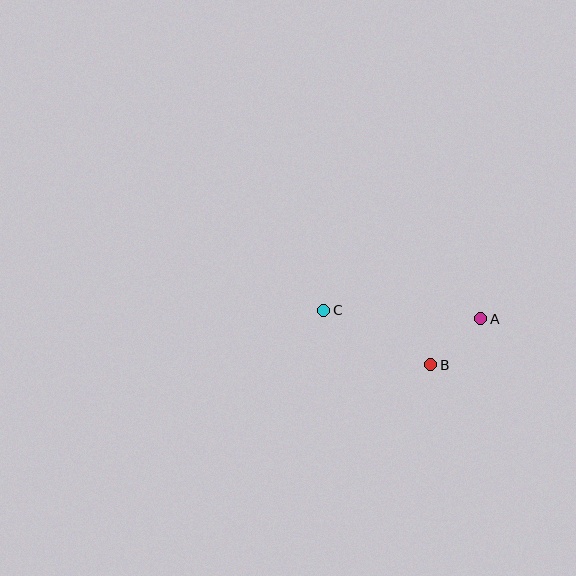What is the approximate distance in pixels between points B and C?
The distance between B and C is approximately 121 pixels.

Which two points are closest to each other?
Points A and B are closest to each other.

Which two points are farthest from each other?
Points A and C are farthest from each other.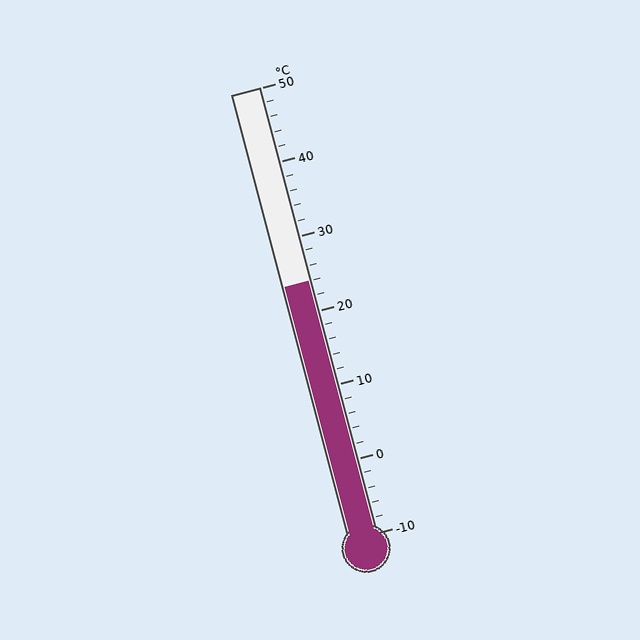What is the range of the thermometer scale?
The thermometer scale ranges from -10°C to 50°C.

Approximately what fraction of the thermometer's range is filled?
The thermometer is filled to approximately 55% of its range.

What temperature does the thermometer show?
The thermometer shows approximately 24°C.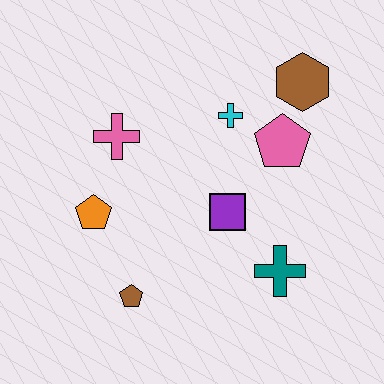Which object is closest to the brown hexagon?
The pink pentagon is closest to the brown hexagon.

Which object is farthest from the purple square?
The brown hexagon is farthest from the purple square.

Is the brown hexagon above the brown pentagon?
Yes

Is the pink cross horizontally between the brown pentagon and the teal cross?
No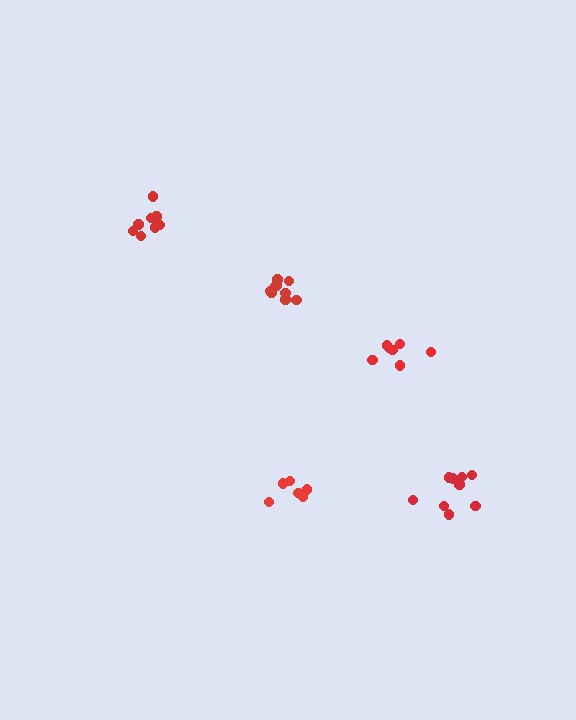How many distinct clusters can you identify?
There are 5 distinct clusters.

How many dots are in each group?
Group 1: 9 dots, Group 2: 6 dots, Group 3: 9 dots, Group 4: 7 dots, Group 5: 9 dots (40 total).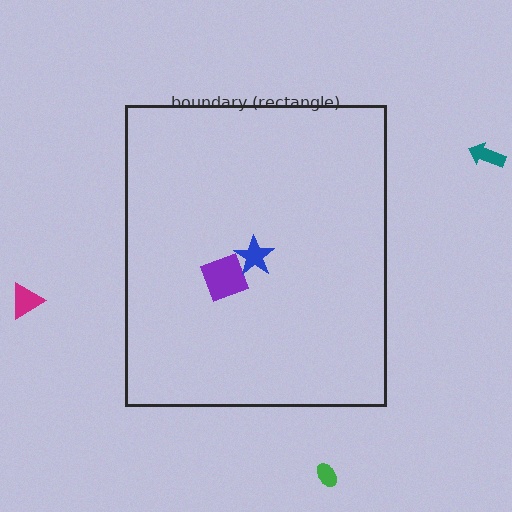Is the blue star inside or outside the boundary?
Inside.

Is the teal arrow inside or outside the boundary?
Outside.